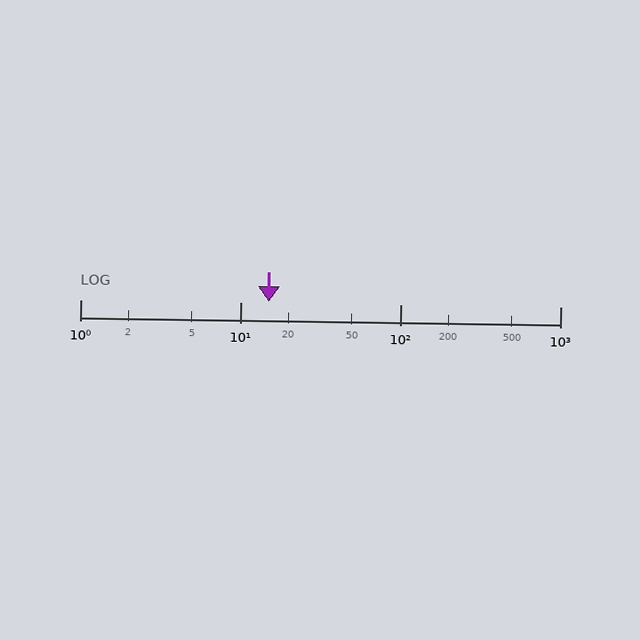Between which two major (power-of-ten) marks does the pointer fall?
The pointer is between 10 and 100.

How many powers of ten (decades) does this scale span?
The scale spans 3 decades, from 1 to 1000.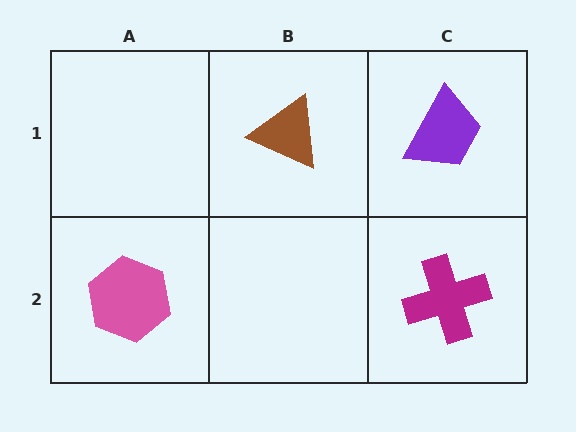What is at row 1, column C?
A purple trapezoid.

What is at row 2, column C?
A magenta cross.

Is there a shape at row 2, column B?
No, that cell is empty.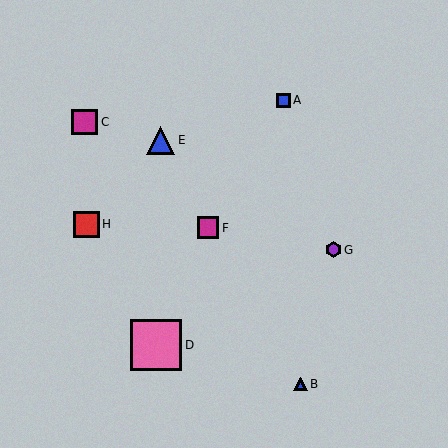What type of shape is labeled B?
Shape B is a blue triangle.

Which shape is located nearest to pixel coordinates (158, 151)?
The blue triangle (labeled E) at (160, 140) is nearest to that location.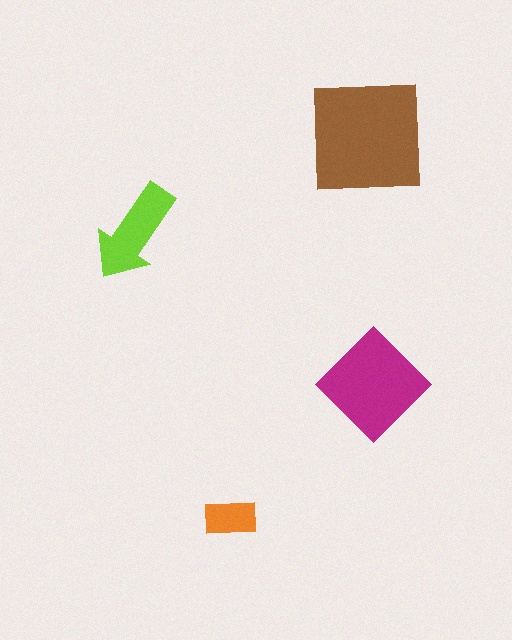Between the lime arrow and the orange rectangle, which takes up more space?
The lime arrow.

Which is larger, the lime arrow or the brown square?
The brown square.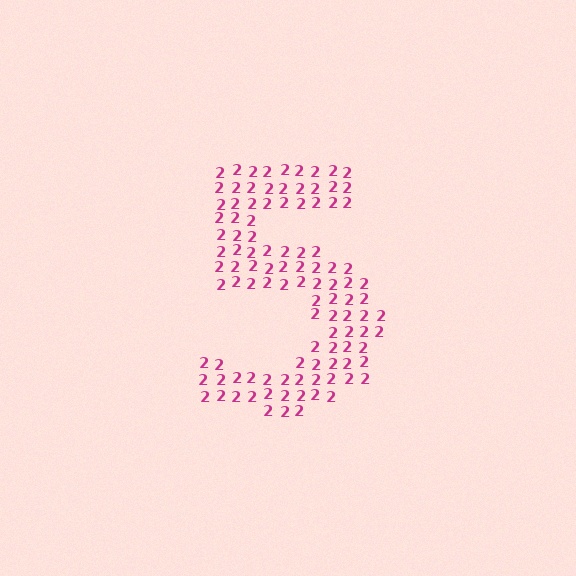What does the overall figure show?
The overall figure shows the digit 5.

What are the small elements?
The small elements are digit 2's.